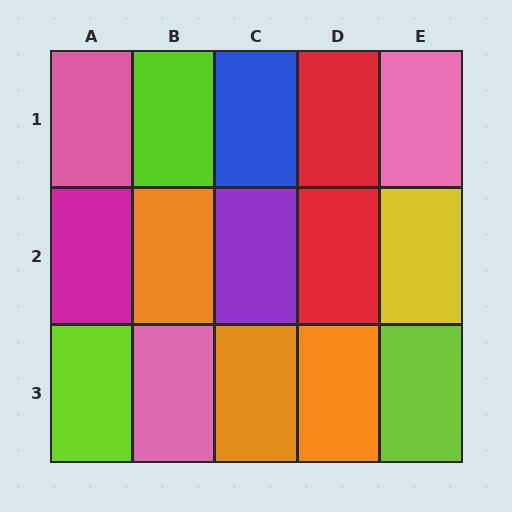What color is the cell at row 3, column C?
Orange.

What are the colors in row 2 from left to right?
Magenta, orange, purple, red, yellow.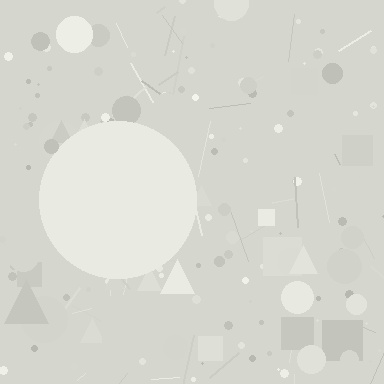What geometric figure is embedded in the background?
A circle is embedded in the background.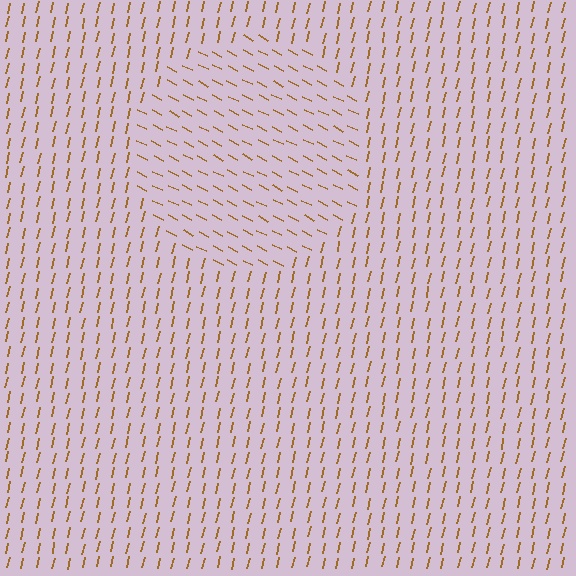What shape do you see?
I see a circle.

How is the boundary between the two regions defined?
The boundary is defined purely by a change in line orientation (approximately 76 degrees difference). All lines are the same color and thickness.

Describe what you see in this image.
The image is filled with small brown line segments. A circle region in the image has lines oriented differently from the surrounding lines, creating a visible texture boundary.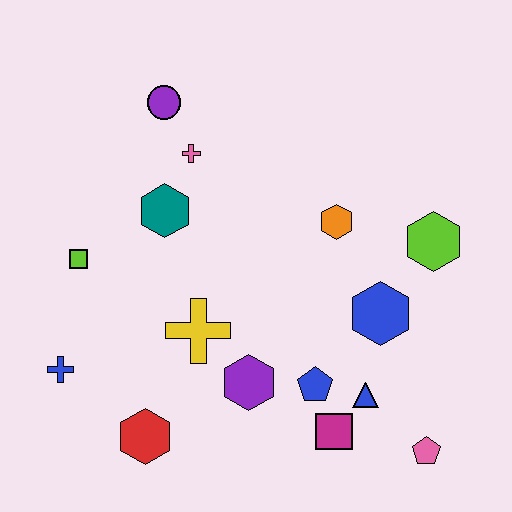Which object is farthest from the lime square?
The pink pentagon is farthest from the lime square.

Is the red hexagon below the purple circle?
Yes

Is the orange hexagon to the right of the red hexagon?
Yes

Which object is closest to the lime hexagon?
The blue hexagon is closest to the lime hexagon.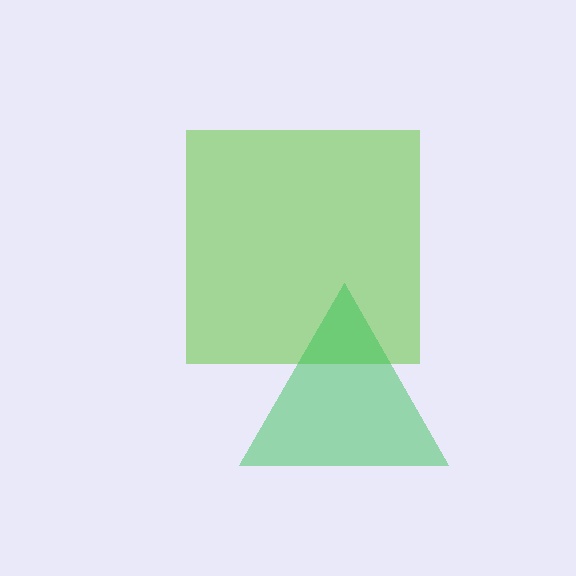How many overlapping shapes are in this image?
There are 2 overlapping shapes in the image.